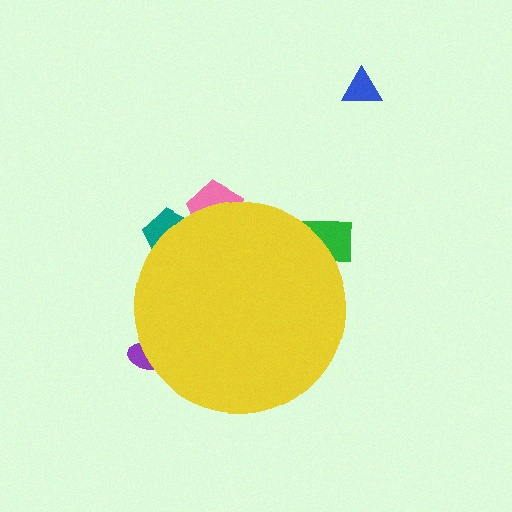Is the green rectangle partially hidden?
Yes, the green rectangle is partially hidden behind the yellow circle.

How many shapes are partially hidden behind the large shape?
4 shapes are partially hidden.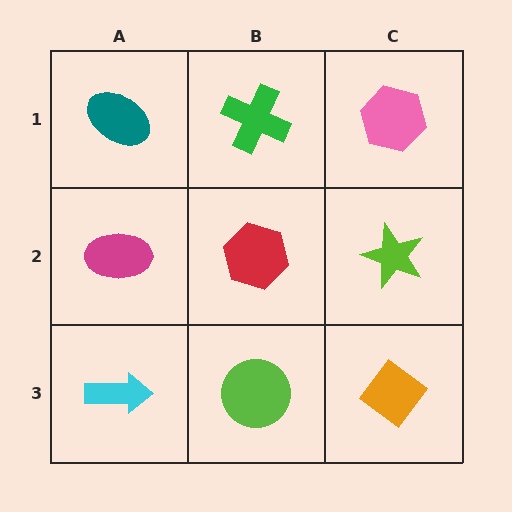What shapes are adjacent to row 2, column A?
A teal ellipse (row 1, column A), a cyan arrow (row 3, column A), a red hexagon (row 2, column B).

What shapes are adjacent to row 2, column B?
A green cross (row 1, column B), a lime circle (row 3, column B), a magenta ellipse (row 2, column A), a lime star (row 2, column C).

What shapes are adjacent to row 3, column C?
A lime star (row 2, column C), a lime circle (row 3, column B).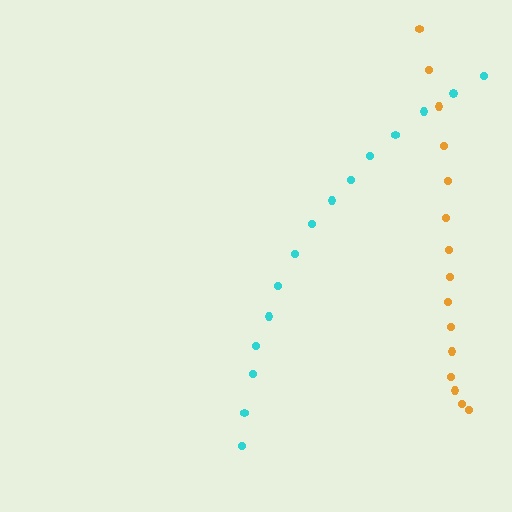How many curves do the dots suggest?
There are 2 distinct paths.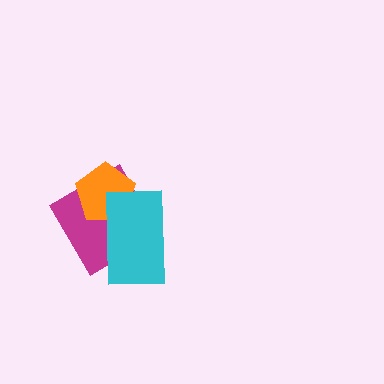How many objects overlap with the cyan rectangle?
2 objects overlap with the cyan rectangle.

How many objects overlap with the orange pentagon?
2 objects overlap with the orange pentagon.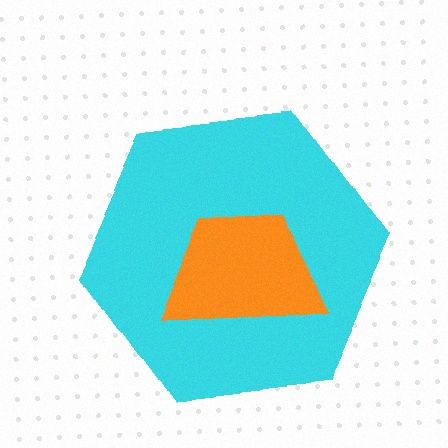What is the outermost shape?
The cyan hexagon.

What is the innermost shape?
The orange trapezoid.